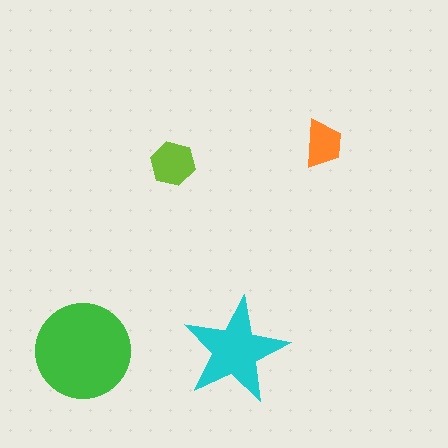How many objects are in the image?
There are 4 objects in the image.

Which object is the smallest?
The orange trapezoid.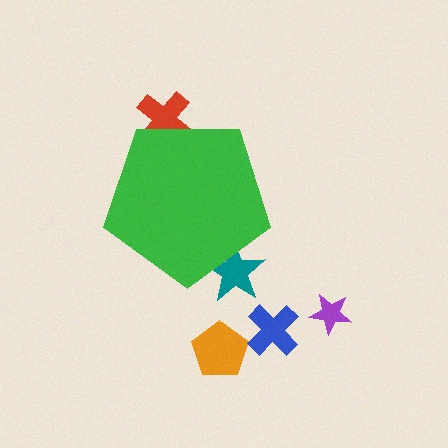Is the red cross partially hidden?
Yes, the red cross is partially hidden behind the green pentagon.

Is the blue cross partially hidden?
No, the blue cross is fully visible.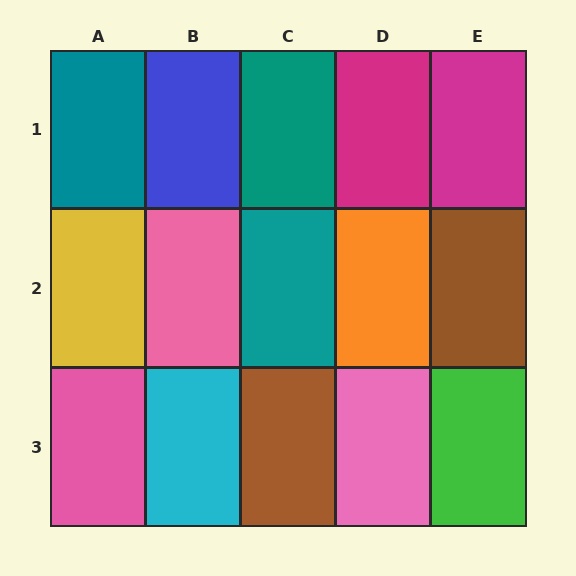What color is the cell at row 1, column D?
Magenta.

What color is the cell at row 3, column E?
Green.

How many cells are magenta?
2 cells are magenta.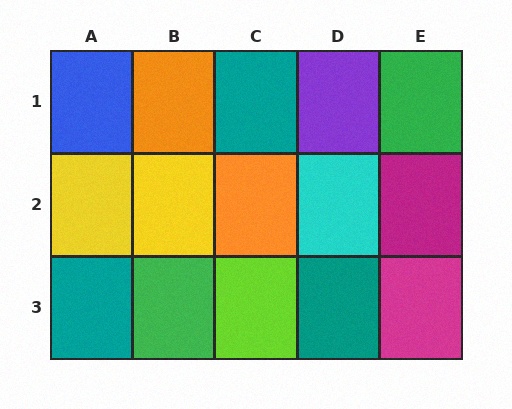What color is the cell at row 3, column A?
Teal.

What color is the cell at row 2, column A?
Yellow.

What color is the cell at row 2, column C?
Orange.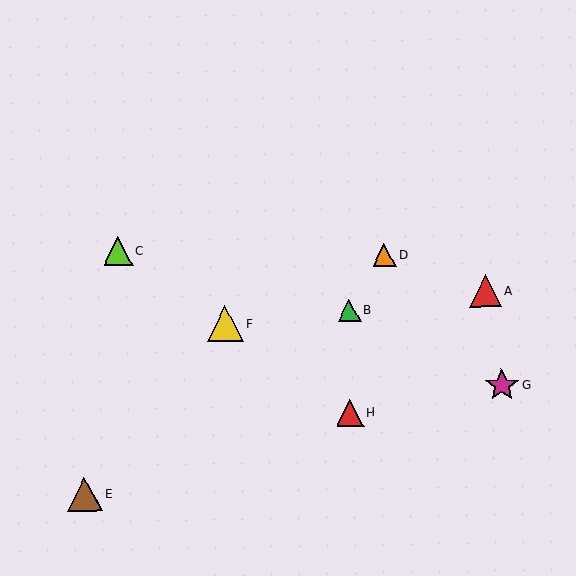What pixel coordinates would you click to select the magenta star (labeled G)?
Click at (502, 385) to select the magenta star G.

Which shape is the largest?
The yellow triangle (labeled F) is the largest.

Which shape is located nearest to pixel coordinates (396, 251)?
The orange triangle (labeled D) at (384, 255) is nearest to that location.